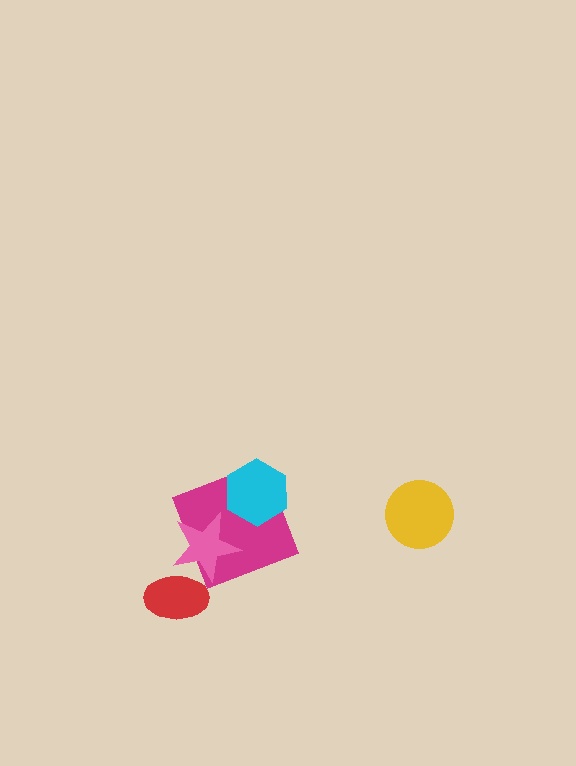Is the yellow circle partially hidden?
No, no other shape covers it.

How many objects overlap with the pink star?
2 objects overlap with the pink star.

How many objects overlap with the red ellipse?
1 object overlaps with the red ellipse.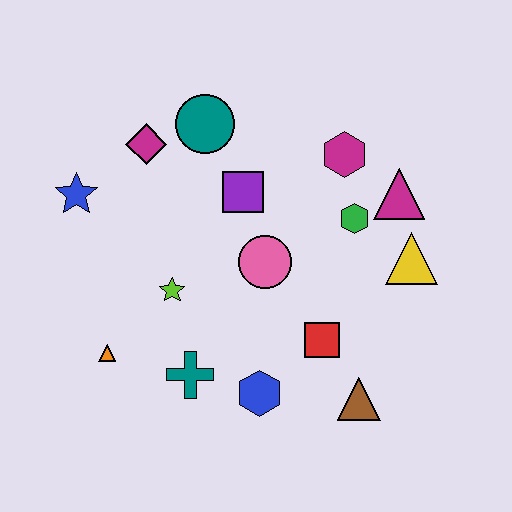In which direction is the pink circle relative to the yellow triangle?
The pink circle is to the left of the yellow triangle.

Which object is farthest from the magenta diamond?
The brown triangle is farthest from the magenta diamond.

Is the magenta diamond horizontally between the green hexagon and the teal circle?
No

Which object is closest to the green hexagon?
The magenta triangle is closest to the green hexagon.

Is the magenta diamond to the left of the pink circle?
Yes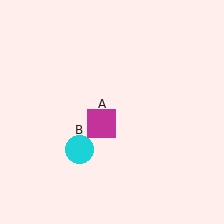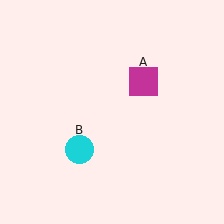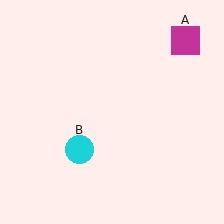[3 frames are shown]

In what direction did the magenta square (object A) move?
The magenta square (object A) moved up and to the right.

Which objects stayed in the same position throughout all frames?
Cyan circle (object B) remained stationary.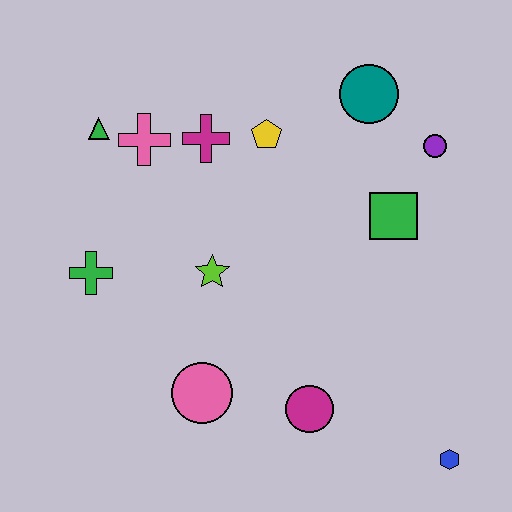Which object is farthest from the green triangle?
The blue hexagon is farthest from the green triangle.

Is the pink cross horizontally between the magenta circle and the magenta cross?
No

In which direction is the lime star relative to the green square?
The lime star is to the left of the green square.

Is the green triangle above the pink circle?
Yes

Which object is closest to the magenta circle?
The pink circle is closest to the magenta circle.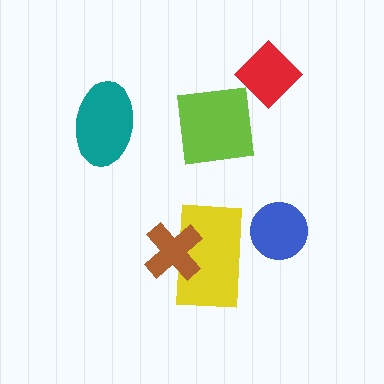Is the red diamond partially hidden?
Yes, it is partially covered by another shape.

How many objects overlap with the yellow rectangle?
1 object overlaps with the yellow rectangle.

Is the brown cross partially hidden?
No, no other shape covers it.